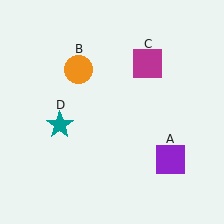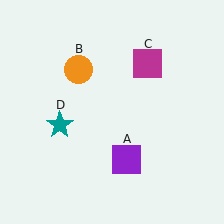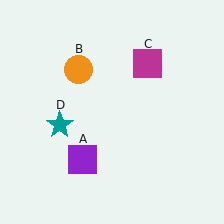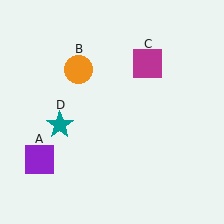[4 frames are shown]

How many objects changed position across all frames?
1 object changed position: purple square (object A).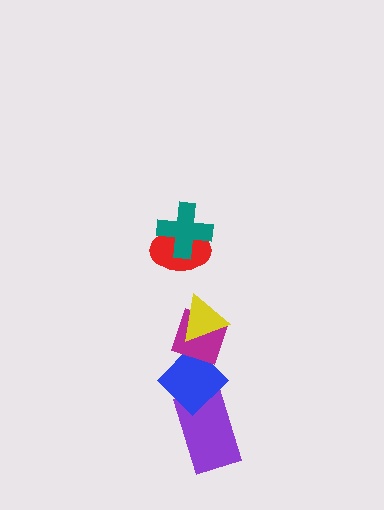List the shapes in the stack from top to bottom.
From top to bottom: the teal cross, the red ellipse, the yellow triangle, the magenta diamond, the blue diamond, the purple rectangle.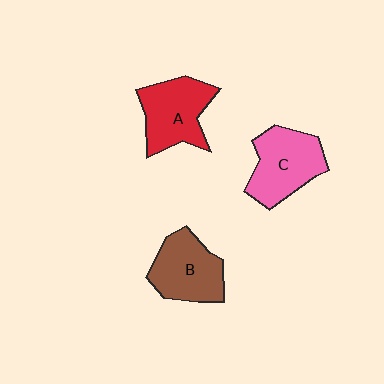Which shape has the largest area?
Shape C (pink).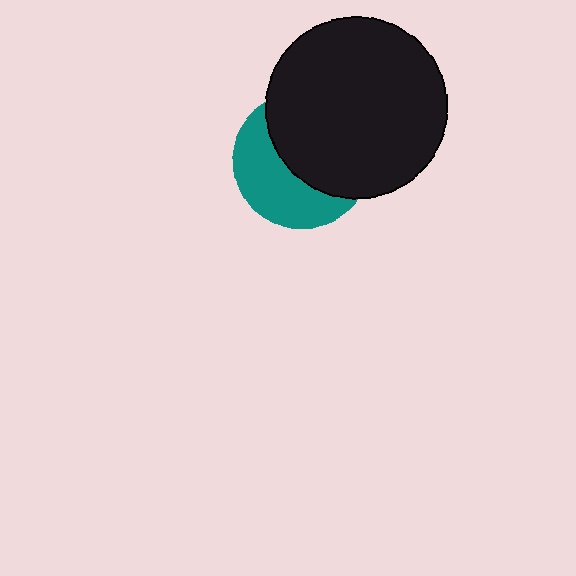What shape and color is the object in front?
The object in front is a black circle.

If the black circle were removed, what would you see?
You would see the complete teal circle.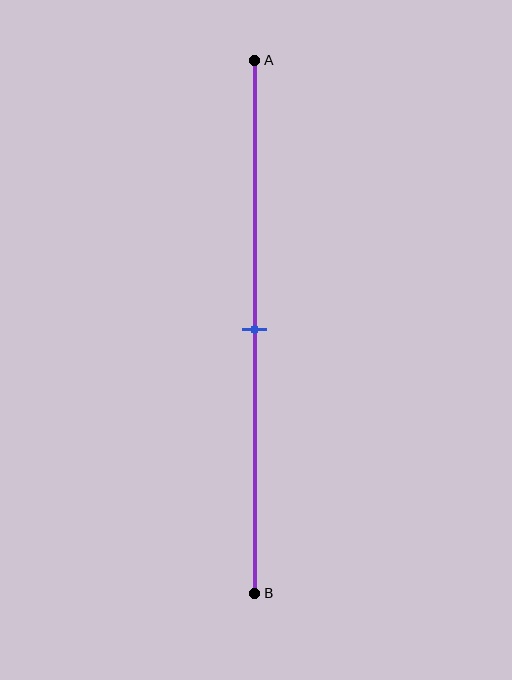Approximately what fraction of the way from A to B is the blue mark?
The blue mark is approximately 50% of the way from A to B.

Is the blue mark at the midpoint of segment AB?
Yes, the mark is approximately at the midpoint.